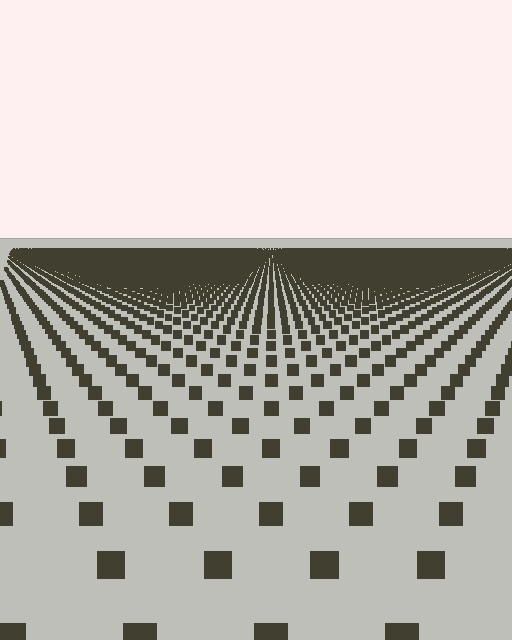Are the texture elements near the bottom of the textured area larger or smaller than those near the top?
Larger. Near the bottom, elements are closer to the viewer and appear at a bigger on-screen size.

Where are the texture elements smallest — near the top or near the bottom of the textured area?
Near the top.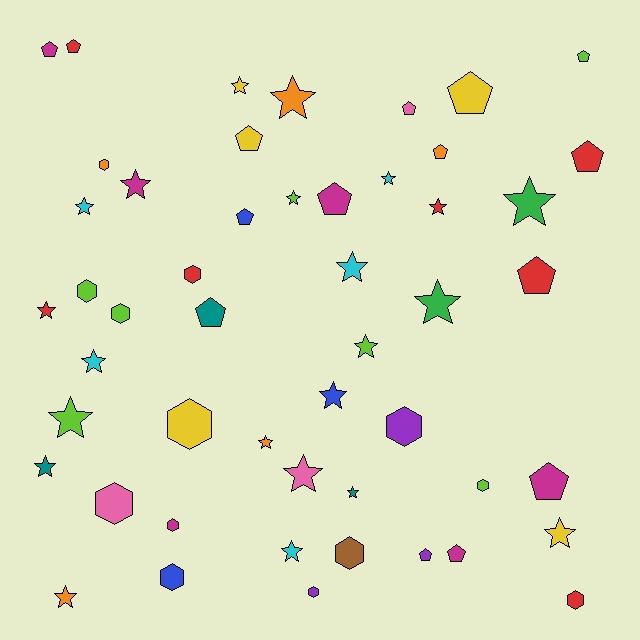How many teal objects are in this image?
There are 3 teal objects.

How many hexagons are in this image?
There are 13 hexagons.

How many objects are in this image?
There are 50 objects.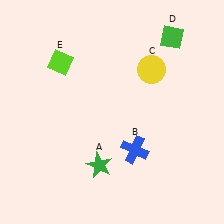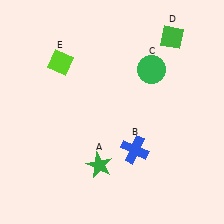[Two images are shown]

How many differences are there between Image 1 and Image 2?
There is 1 difference between the two images.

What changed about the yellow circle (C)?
In Image 1, C is yellow. In Image 2, it changed to green.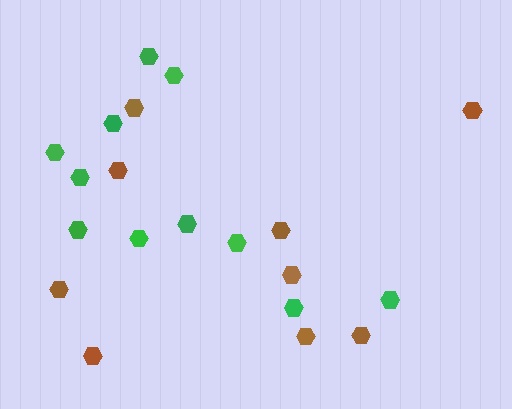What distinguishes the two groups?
There are 2 groups: one group of green hexagons (11) and one group of brown hexagons (9).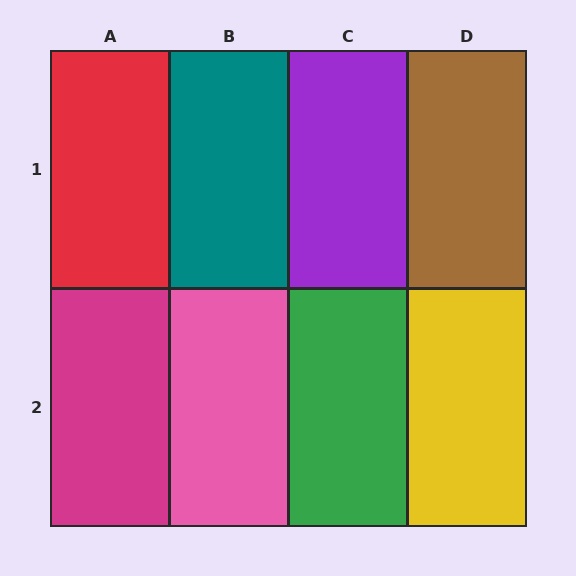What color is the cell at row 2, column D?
Yellow.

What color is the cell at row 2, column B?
Pink.